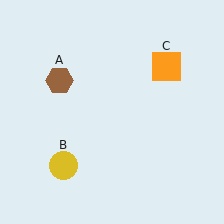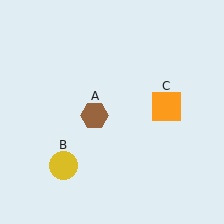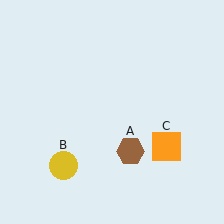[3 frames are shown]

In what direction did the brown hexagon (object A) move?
The brown hexagon (object A) moved down and to the right.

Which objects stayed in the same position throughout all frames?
Yellow circle (object B) remained stationary.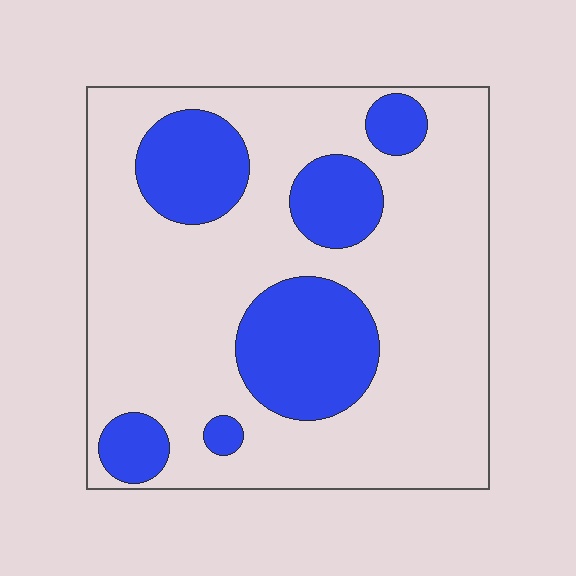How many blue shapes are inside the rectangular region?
6.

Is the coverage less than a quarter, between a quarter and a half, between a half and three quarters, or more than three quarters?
Between a quarter and a half.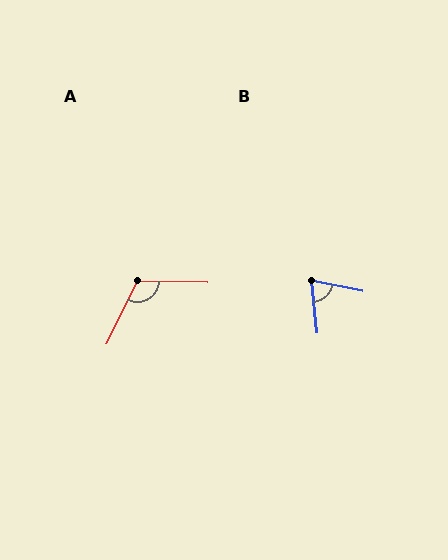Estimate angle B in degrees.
Approximately 72 degrees.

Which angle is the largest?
A, at approximately 115 degrees.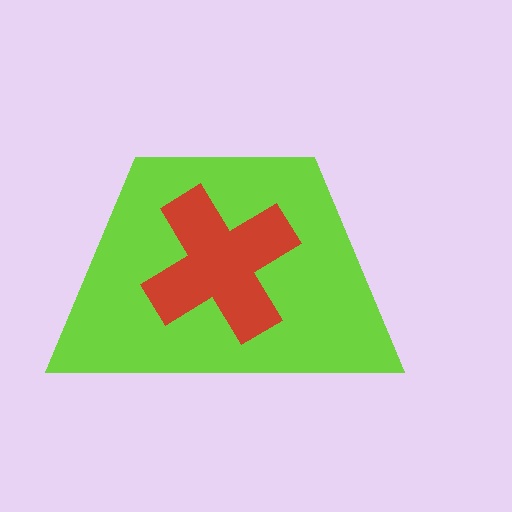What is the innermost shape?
The red cross.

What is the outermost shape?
The lime trapezoid.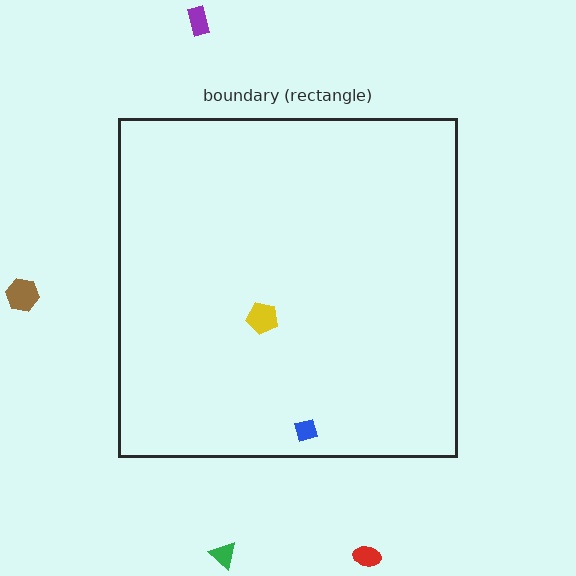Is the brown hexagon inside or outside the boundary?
Outside.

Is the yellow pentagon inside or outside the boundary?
Inside.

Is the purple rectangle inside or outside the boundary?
Outside.